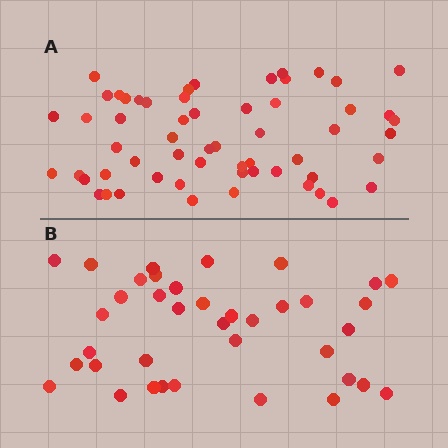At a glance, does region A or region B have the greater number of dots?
Region A (the top region) has more dots.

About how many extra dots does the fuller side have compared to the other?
Region A has approximately 20 more dots than region B.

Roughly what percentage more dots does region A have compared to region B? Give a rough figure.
About 55% more.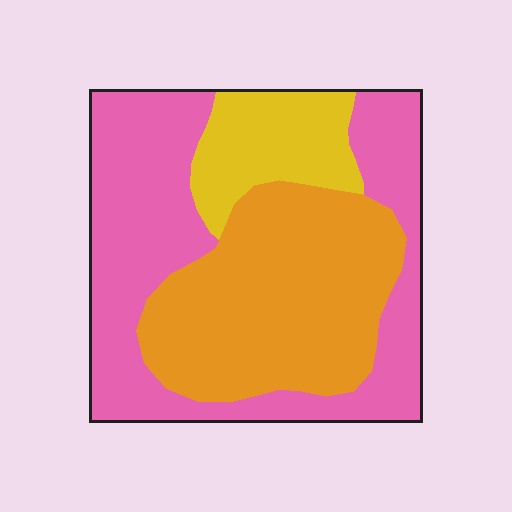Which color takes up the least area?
Yellow, at roughly 15%.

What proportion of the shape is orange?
Orange takes up about two fifths (2/5) of the shape.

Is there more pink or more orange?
Pink.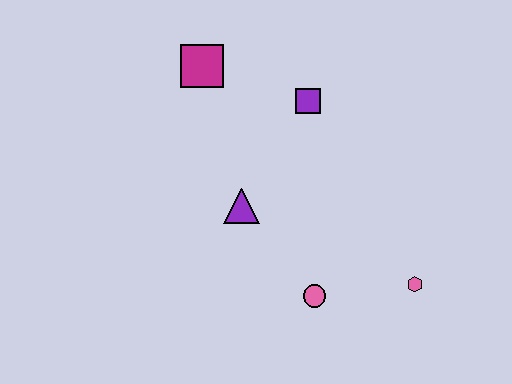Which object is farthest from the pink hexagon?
The magenta square is farthest from the pink hexagon.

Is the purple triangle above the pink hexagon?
Yes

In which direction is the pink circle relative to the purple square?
The pink circle is below the purple square.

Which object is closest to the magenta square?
The purple square is closest to the magenta square.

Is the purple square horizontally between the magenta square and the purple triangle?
No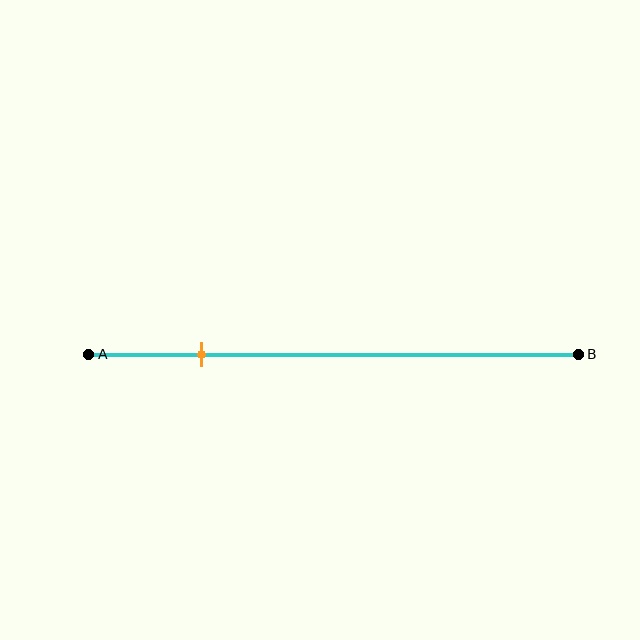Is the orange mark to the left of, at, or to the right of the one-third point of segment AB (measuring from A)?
The orange mark is to the left of the one-third point of segment AB.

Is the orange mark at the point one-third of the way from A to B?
No, the mark is at about 25% from A, not at the 33% one-third point.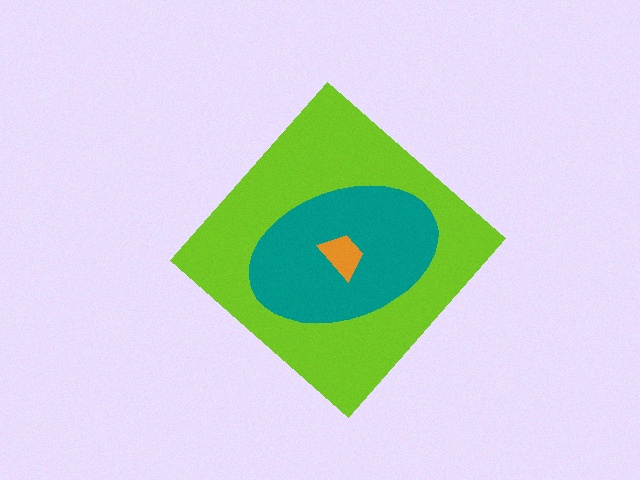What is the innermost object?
The orange trapezoid.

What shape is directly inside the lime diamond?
The teal ellipse.